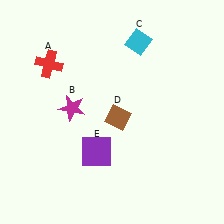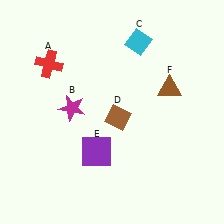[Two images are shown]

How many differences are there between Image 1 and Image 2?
There is 1 difference between the two images.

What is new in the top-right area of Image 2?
A brown triangle (F) was added in the top-right area of Image 2.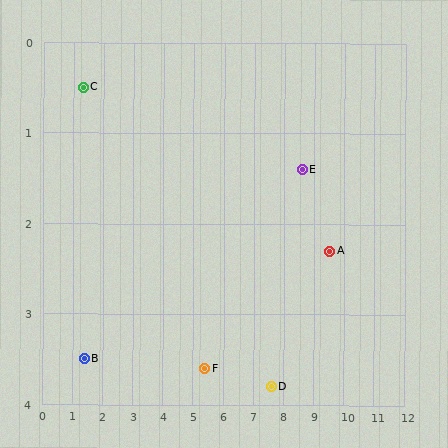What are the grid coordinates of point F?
Point F is at approximately (5.4, 3.6).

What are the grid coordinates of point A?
Point A is at approximately (9.5, 2.3).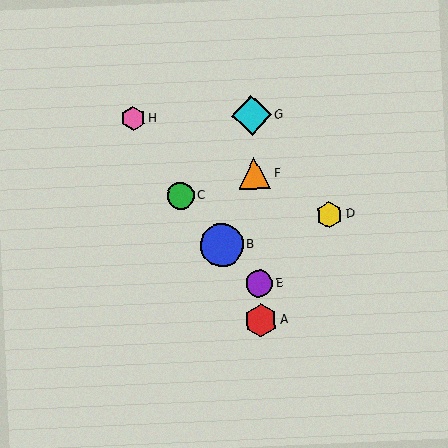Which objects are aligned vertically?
Objects A, E, F, G are aligned vertically.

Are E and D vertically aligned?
No, E is at x≈259 and D is at x≈329.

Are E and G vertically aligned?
Yes, both are at x≈259.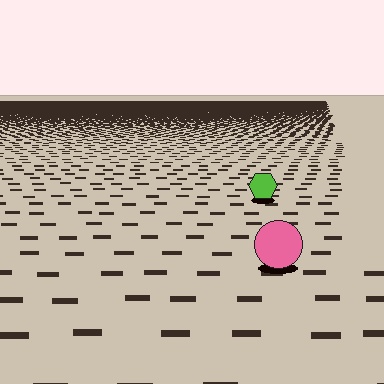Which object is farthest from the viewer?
The lime hexagon is farthest from the viewer. It appears smaller and the ground texture around it is denser.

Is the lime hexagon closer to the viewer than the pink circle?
No. The pink circle is closer — you can tell from the texture gradient: the ground texture is coarser near it.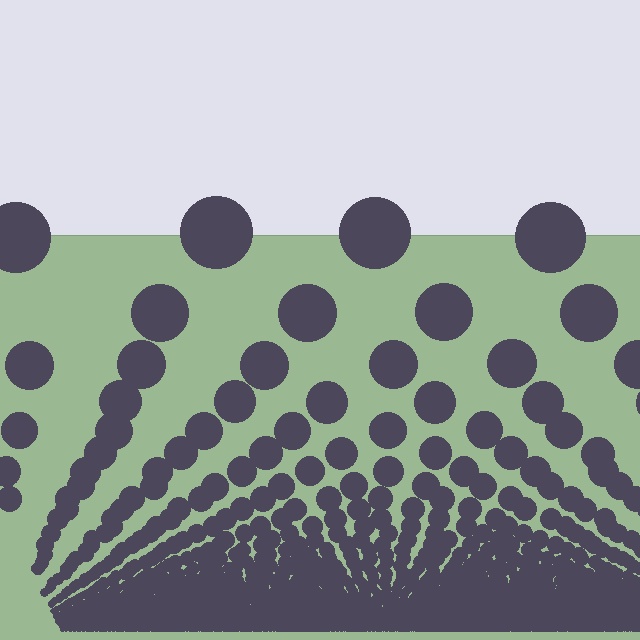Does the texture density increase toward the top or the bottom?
Density increases toward the bottom.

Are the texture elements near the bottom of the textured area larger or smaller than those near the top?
Smaller. The gradient is inverted — elements near the bottom are smaller and denser.